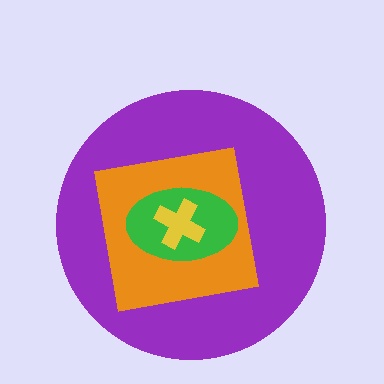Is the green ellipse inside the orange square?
Yes.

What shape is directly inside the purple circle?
The orange square.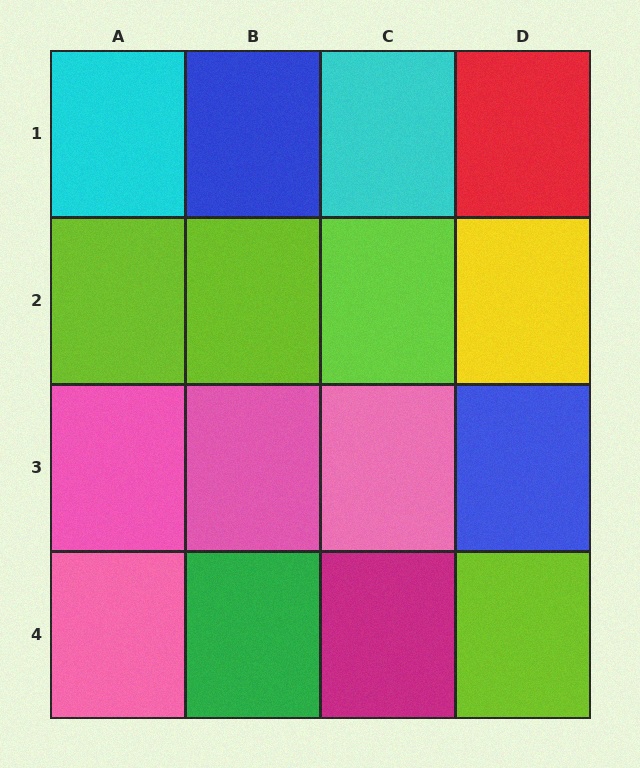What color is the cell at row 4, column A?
Pink.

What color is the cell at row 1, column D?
Red.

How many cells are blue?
2 cells are blue.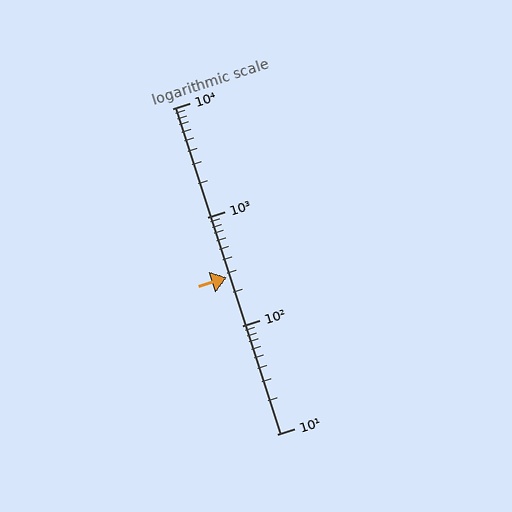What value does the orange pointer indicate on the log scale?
The pointer indicates approximately 280.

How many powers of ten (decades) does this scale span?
The scale spans 3 decades, from 10 to 10000.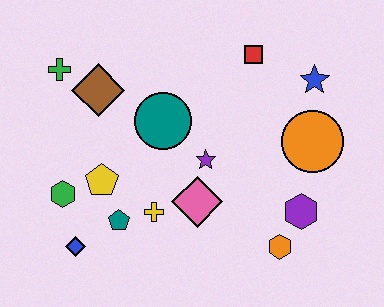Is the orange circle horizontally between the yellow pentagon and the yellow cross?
No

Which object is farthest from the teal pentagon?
The blue star is farthest from the teal pentagon.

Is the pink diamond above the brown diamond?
No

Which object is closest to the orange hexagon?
The purple hexagon is closest to the orange hexagon.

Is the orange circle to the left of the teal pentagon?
No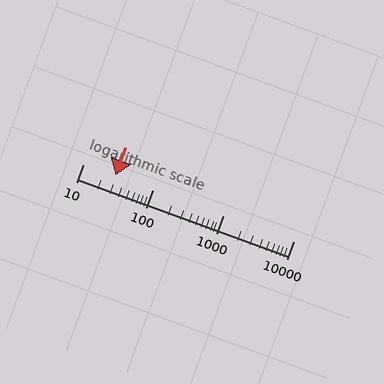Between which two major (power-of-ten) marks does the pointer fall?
The pointer is between 10 and 100.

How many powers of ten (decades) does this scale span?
The scale spans 3 decades, from 10 to 10000.